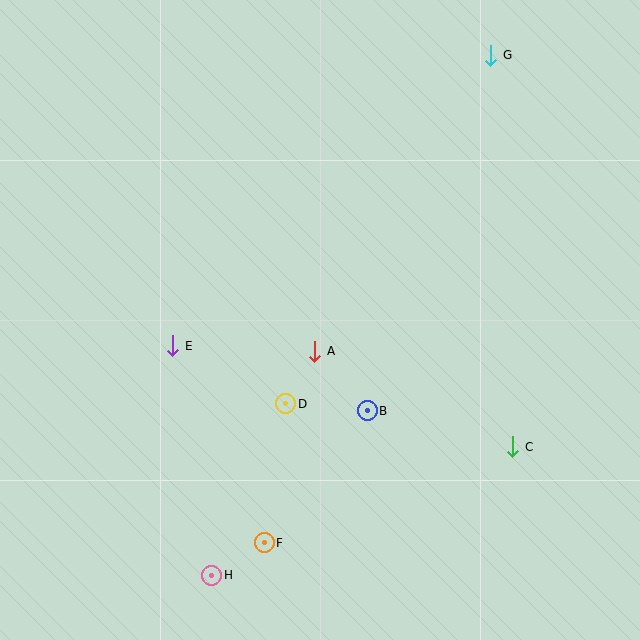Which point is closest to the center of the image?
Point A at (315, 351) is closest to the center.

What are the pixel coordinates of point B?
Point B is at (367, 411).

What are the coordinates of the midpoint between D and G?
The midpoint between D and G is at (388, 229).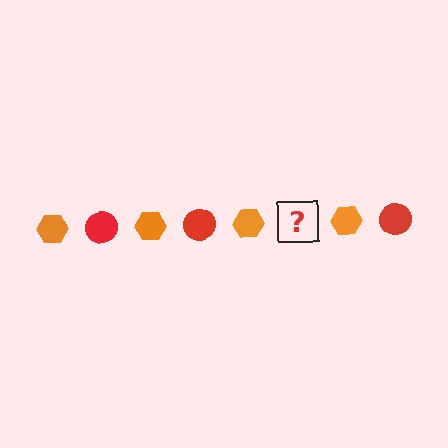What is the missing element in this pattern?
The missing element is a red circle.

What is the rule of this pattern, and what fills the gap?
The rule is that the pattern alternates between orange hexagon and red circle. The gap should be filled with a red circle.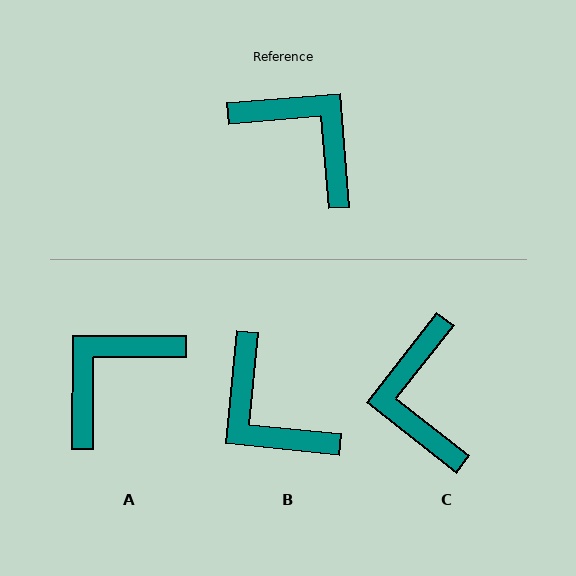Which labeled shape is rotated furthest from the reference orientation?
B, about 169 degrees away.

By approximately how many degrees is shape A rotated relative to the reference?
Approximately 85 degrees counter-clockwise.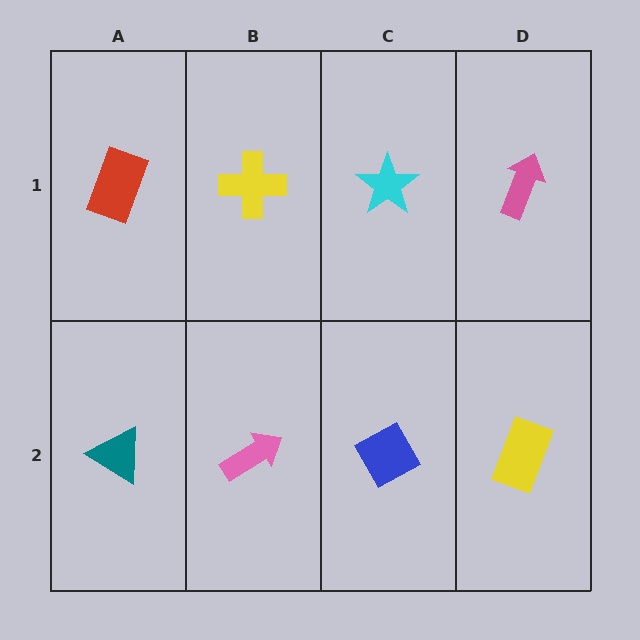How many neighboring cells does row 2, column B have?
3.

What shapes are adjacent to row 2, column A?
A red rectangle (row 1, column A), a pink arrow (row 2, column B).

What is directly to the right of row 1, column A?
A yellow cross.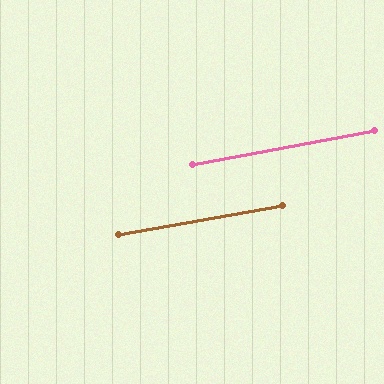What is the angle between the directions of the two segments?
Approximately 0 degrees.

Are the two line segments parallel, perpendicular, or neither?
Parallel — their directions differ by only 0.4°.